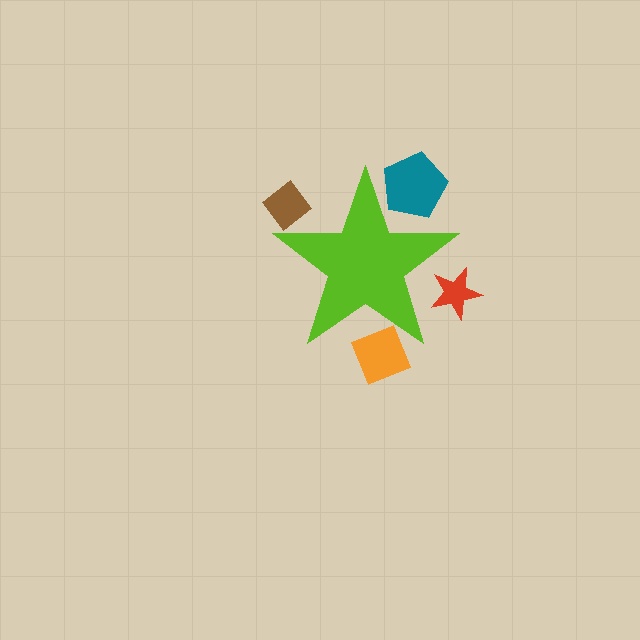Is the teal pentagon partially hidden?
Yes, the teal pentagon is partially hidden behind the lime star.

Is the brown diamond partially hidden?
Yes, the brown diamond is partially hidden behind the lime star.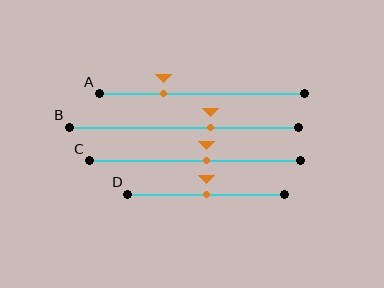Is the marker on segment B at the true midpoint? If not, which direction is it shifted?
No, the marker on segment B is shifted to the right by about 12% of the segment length.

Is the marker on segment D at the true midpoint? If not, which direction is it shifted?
Yes, the marker on segment D is at the true midpoint.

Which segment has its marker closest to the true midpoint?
Segment D has its marker closest to the true midpoint.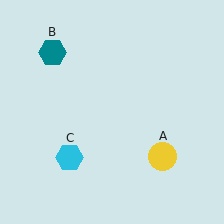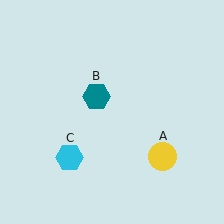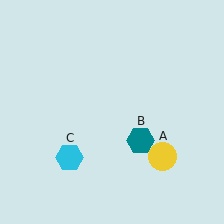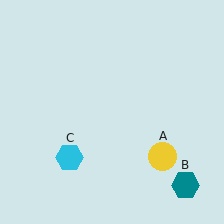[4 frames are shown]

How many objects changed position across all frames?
1 object changed position: teal hexagon (object B).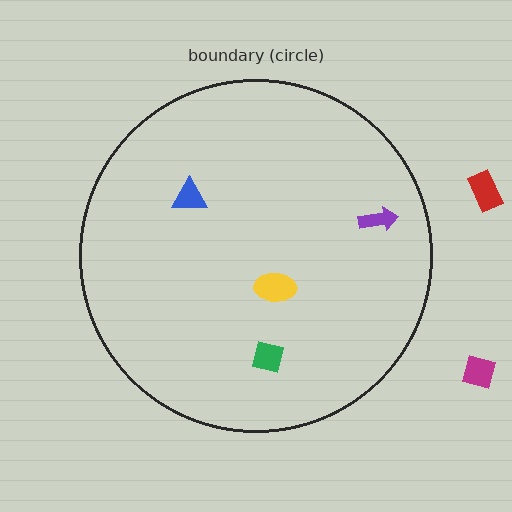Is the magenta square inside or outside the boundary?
Outside.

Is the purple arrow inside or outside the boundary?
Inside.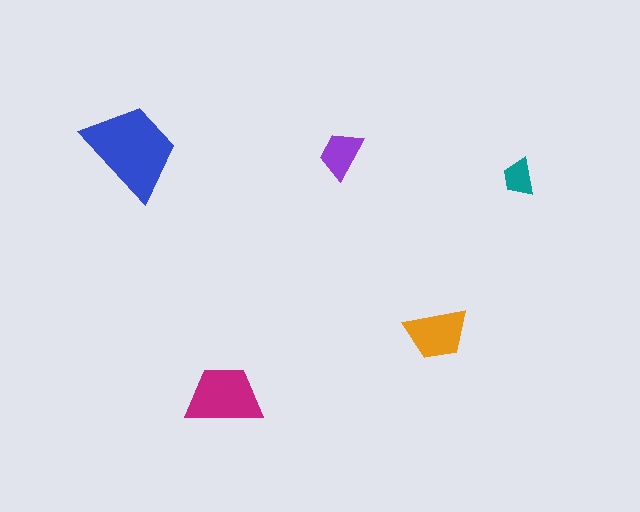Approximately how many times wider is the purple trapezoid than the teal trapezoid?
About 1.5 times wider.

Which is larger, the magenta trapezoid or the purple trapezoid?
The magenta one.